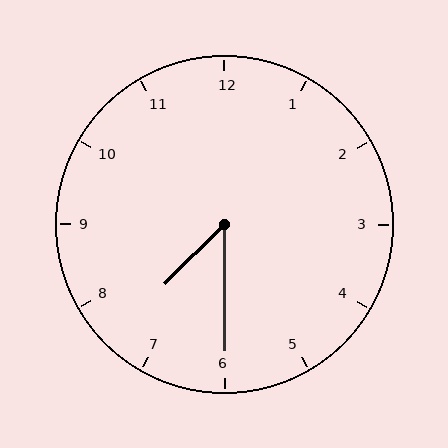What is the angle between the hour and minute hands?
Approximately 45 degrees.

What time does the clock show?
7:30.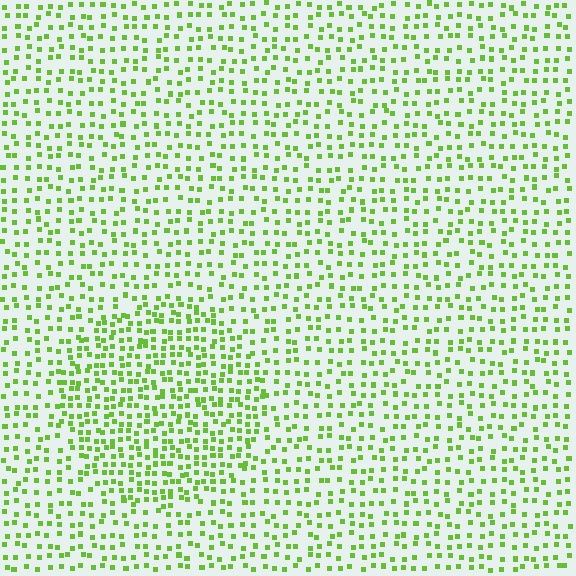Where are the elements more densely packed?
The elements are more densely packed inside the circle boundary.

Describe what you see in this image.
The image contains small lime elements arranged at two different densities. A circle-shaped region is visible where the elements are more densely packed than the surrounding area.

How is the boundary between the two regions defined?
The boundary is defined by a change in element density (approximately 1.7x ratio). All elements are the same color, size, and shape.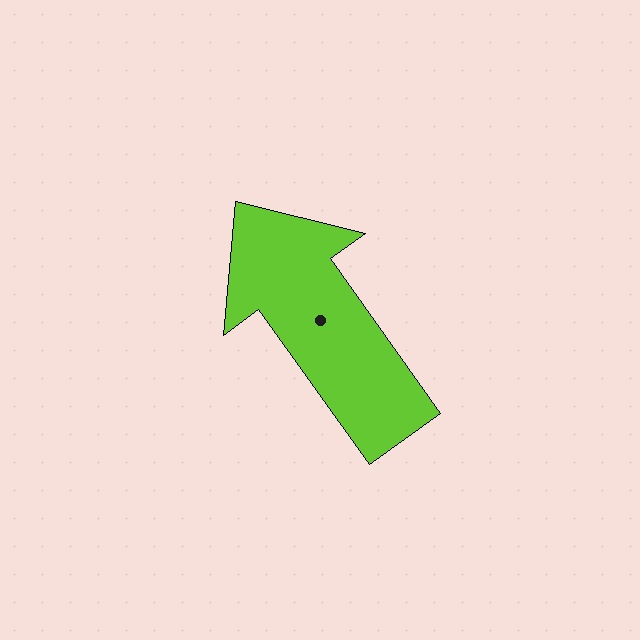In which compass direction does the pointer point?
Northwest.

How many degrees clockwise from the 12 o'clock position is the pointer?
Approximately 324 degrees.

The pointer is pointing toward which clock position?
Roughly 11 o'clock.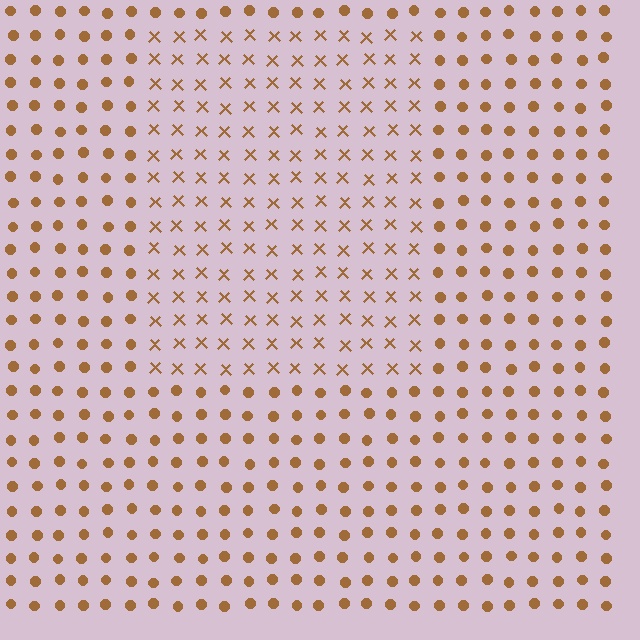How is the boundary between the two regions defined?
The boundary is defined by a change in element shape: X marks inside vs. circles outside. All elements share the same color and spacing.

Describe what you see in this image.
The image is filled with small brown elements arranged in a uniform grid. A rectangle-shaped region contains X marks, while the surrounding area contains circles. The boundary is defined purely by the change in element shape.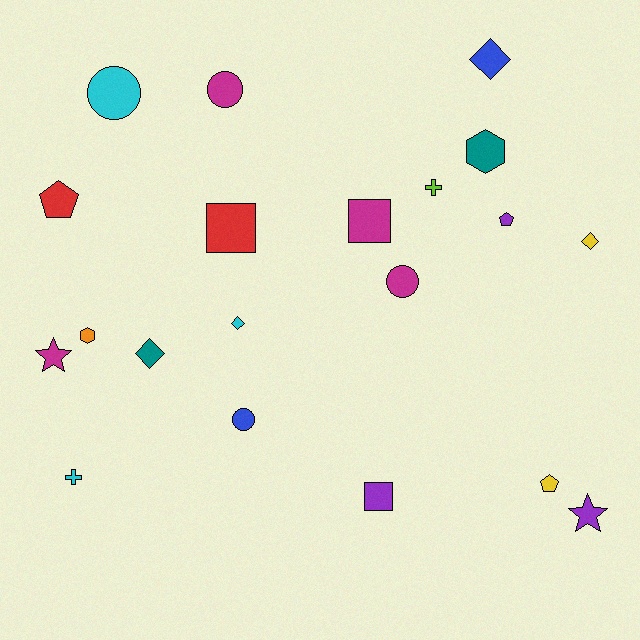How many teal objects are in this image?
There are 2 teal objects.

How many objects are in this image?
There are 20 objects.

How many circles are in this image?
There are 4 circles.